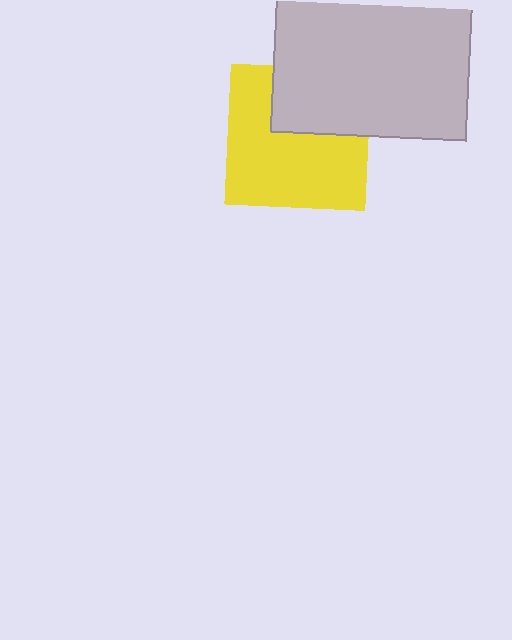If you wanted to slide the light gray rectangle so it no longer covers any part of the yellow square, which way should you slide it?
Slide it up — that is the most direct way to separate the two shapes.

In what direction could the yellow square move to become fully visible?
The yellow square could move down. That would shift it out from behind the light gray rectangle entirely.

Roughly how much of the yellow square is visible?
Most of it is visible (roughly 67%).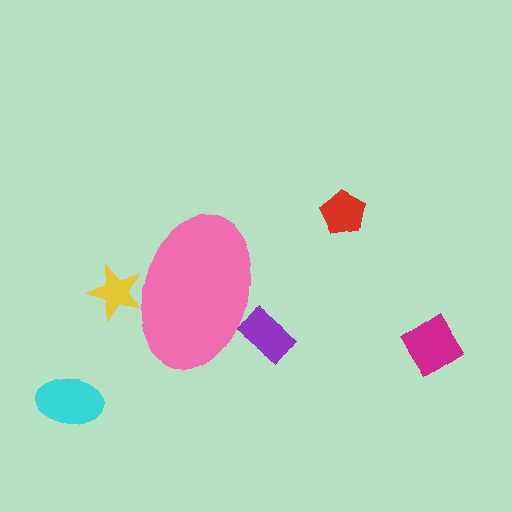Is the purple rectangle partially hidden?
Yes, the purple rectangle is partially hidden behind the pink ellipse.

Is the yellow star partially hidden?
Yes, the yellow star is partially hidden behind the pink ellipse.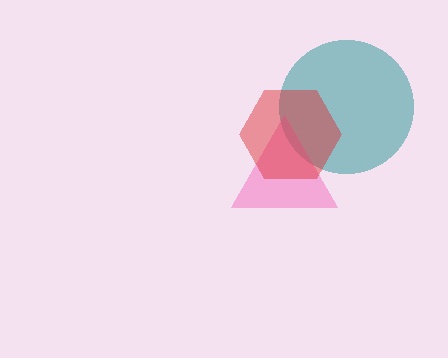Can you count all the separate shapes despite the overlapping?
Yes, there are 3 separate shapes.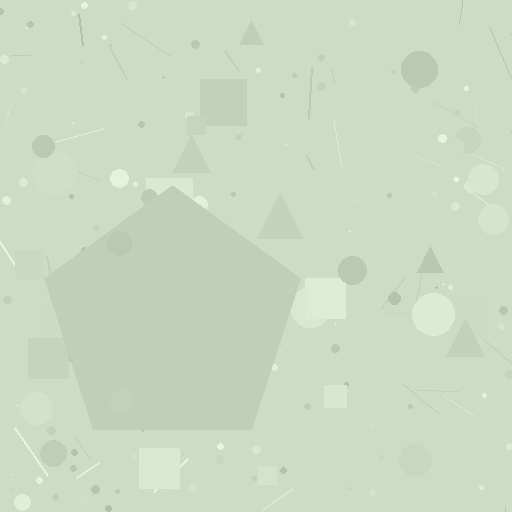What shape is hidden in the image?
A pentagon is hidden in the image.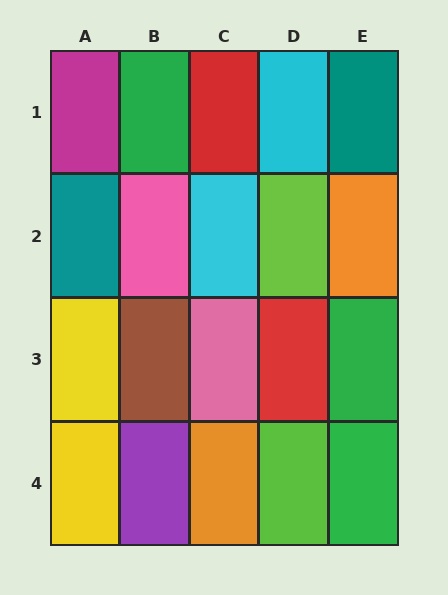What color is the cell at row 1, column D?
Cyan.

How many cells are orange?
2 cells are orange.